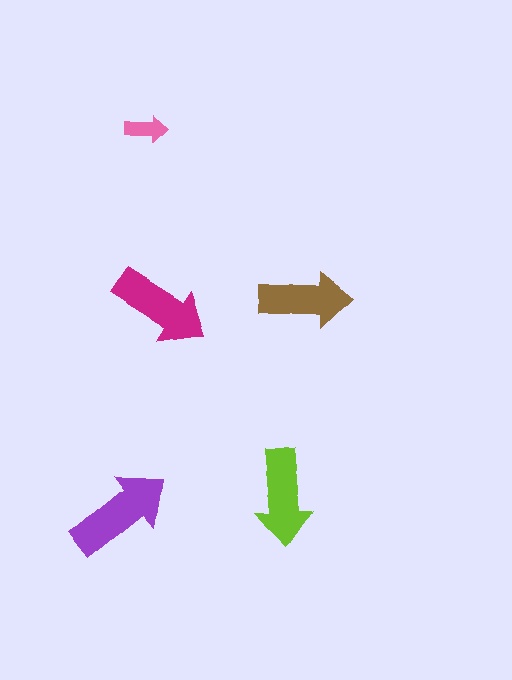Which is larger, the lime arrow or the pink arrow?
The lime one.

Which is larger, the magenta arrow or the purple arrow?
The purple one.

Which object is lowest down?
The purple arrow is bottommost.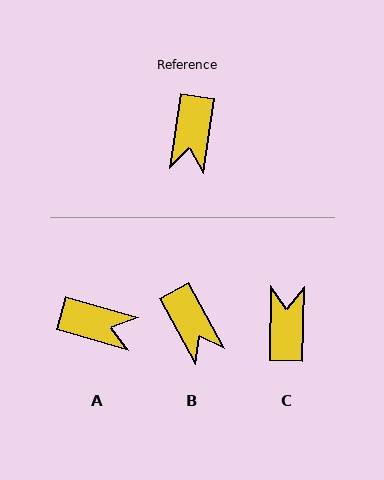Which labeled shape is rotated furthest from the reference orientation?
C, about 172 degrees away.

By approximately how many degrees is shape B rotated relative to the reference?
Approximately 37 degrees counter-clockwise.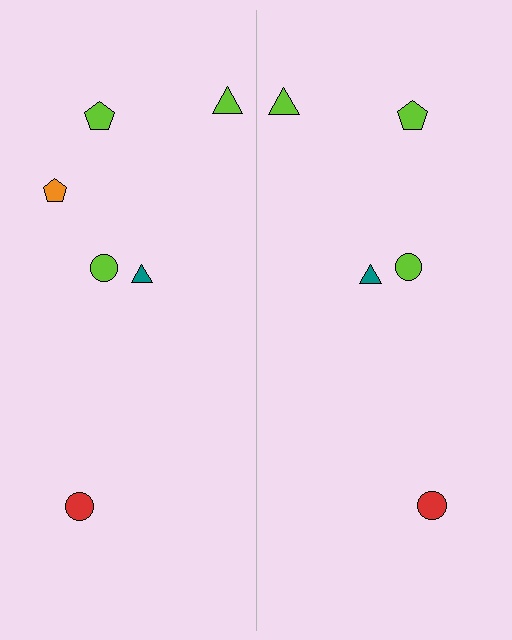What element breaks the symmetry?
A orange pentagon is missing from the right side.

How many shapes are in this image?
There are 11 shapes in this image.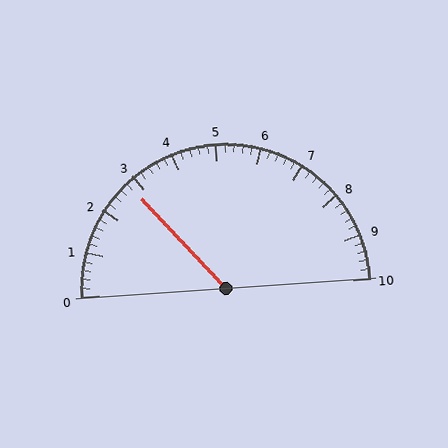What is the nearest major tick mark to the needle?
The nearest major tick mark is 3.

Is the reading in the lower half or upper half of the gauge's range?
The reading is in the lower half of the range (0 to 10).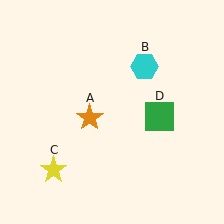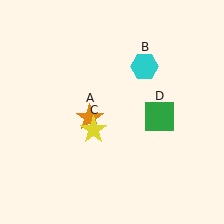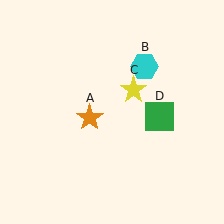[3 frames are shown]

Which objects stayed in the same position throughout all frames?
Orange star (object A) and cyan hexagon (object B) and green square (object D) remained stationary.